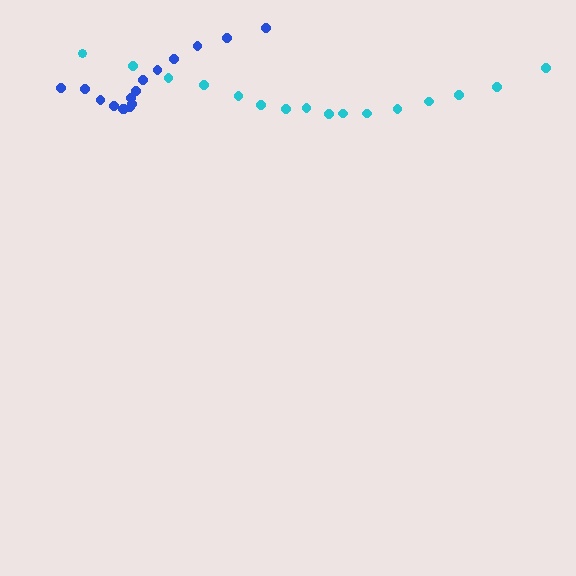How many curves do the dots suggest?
There are 2 distinct paths.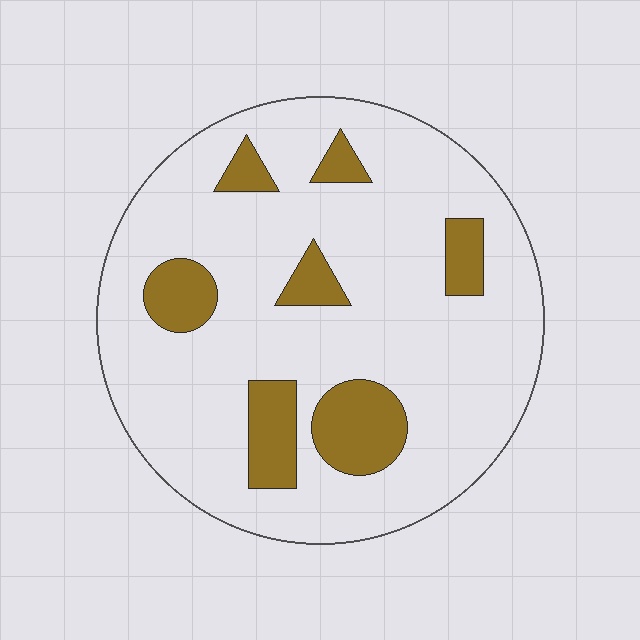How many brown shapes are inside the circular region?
7.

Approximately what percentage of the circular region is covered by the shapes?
Approximately 15%.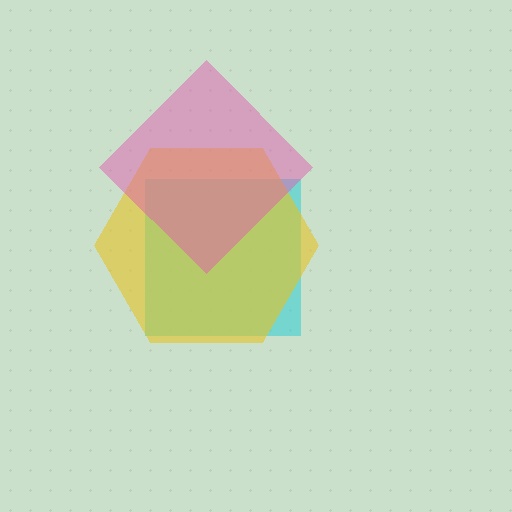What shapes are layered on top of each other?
The layered shapes are: a cyan square, a yellow hexagon, a pink diamond.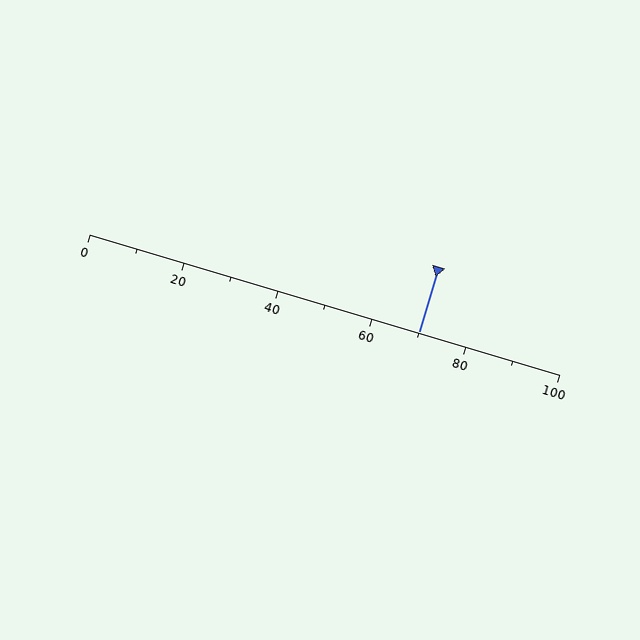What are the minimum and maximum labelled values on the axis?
The axis runs from 0 to 100.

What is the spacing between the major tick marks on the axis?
The major ticks are spaced 20 apart.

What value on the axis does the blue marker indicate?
The marker indicates approximately 70.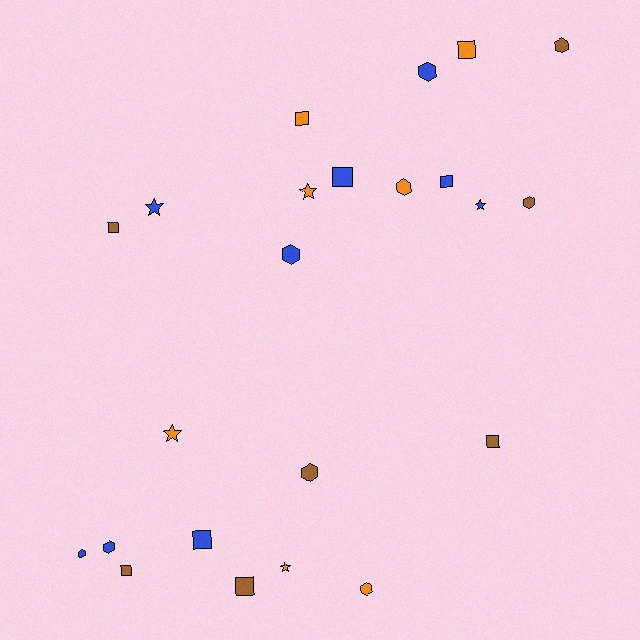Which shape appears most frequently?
Square, with 9 objects.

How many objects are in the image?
There are 23 objects.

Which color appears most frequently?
Blue, with 9 objects.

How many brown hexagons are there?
There are 3 brown hexagons.